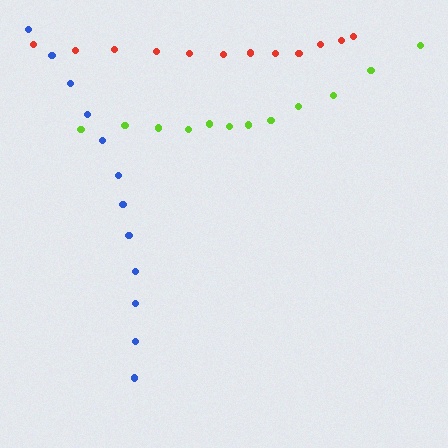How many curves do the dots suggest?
There are 3 distinct paths.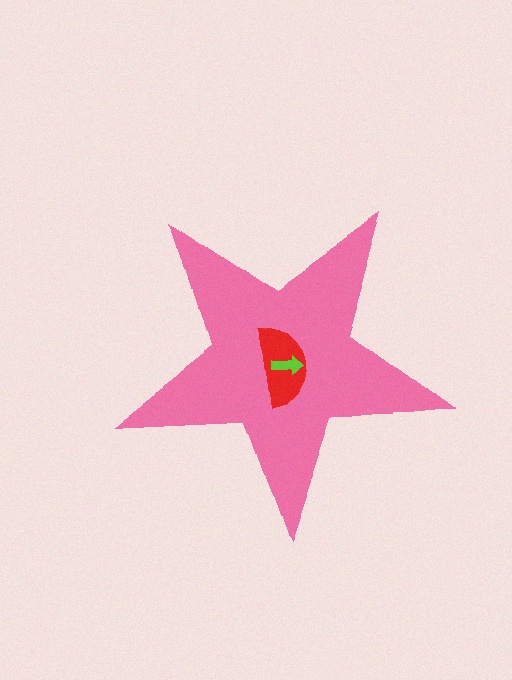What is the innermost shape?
The lime arrow.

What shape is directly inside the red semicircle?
The lime arrow.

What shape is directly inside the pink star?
The red semicircle.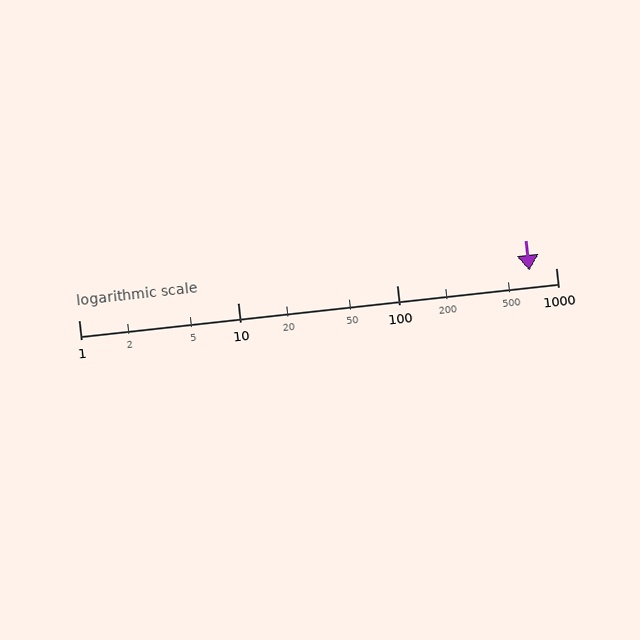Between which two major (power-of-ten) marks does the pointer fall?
The pointer is between 100 and 1000.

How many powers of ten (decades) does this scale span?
The scale spans 3 decades, from 1 to 1000.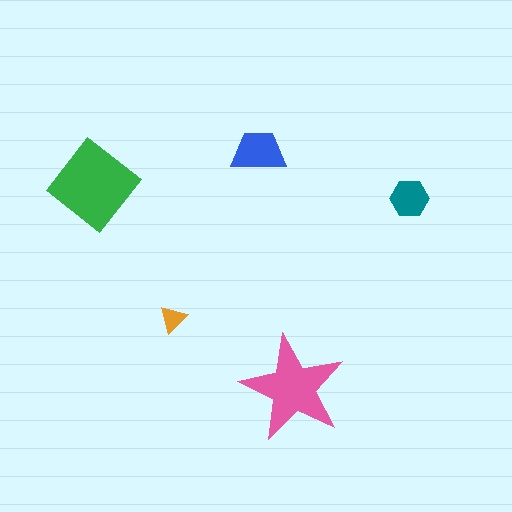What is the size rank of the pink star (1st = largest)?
2nd.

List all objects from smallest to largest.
The orange triangle, the teal hexagon, the blue trapezoid, the pink star, the green diamond.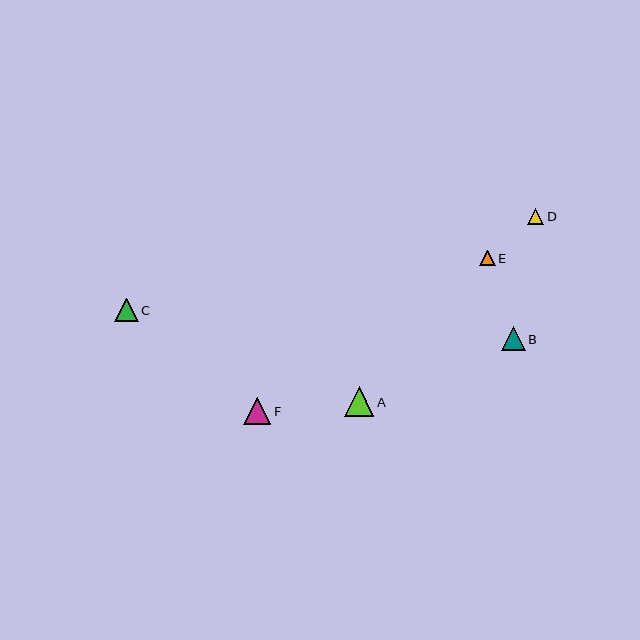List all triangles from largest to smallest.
From largest to smallest: A, F, B, C, D, E.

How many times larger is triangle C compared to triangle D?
Triangle C is approximately 1.4 times the size of triangle D.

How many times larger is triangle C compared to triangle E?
Triangle C is approximately 1.5 times the size of triangle E.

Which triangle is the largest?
Triangle A is the largest with a size of approximately 29 pixels.